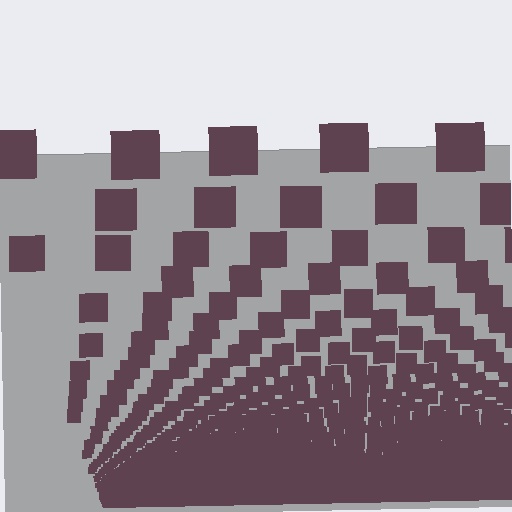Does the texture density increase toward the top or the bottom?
Density increases toward the bottom.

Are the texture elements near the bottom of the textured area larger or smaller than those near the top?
Smaller. The gradient is inverted — elements near the bottom are smaller and denser.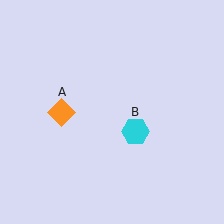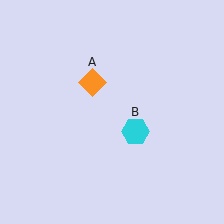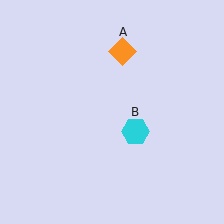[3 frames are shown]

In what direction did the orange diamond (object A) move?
The orange diamond (object A) moved up and to the right.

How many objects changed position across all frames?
1 object changed position: orange diamond (object A).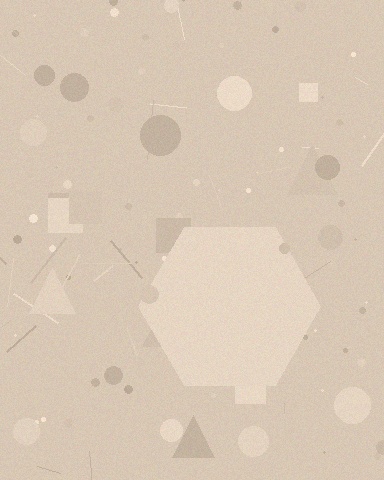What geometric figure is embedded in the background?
A hexagon is embedded in the background.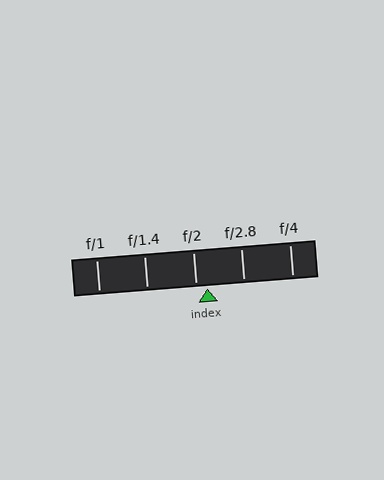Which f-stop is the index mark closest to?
The index mark is closest to f/2.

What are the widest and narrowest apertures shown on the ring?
The widest aperture shown is f/1 and the narrowest is f/4.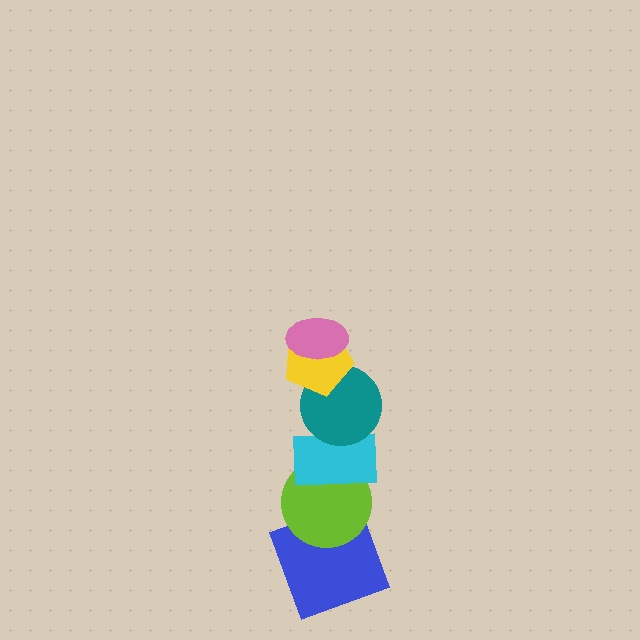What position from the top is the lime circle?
The lime circle is 5th from the top.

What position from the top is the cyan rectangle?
The cyan rectangle is 4th from the top.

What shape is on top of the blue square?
The lime circle is on top of the blue square.